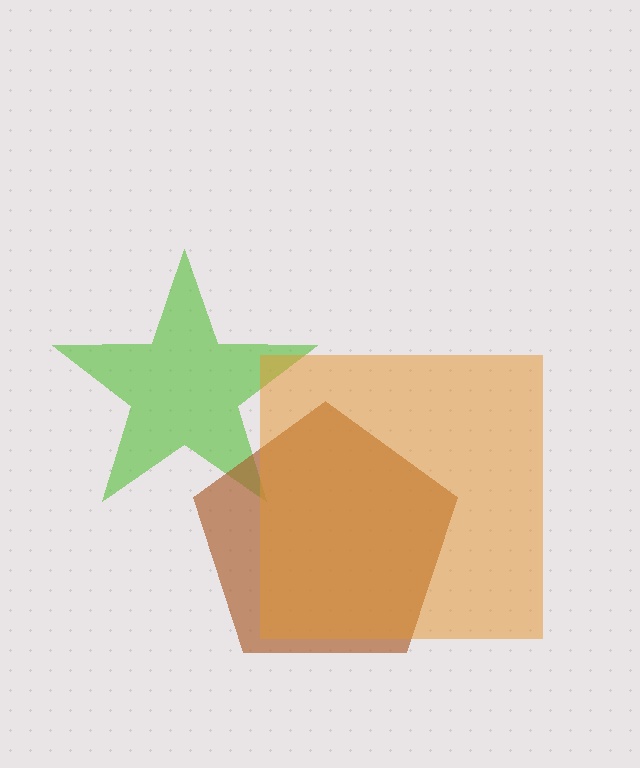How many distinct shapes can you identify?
There are 3 distinct shapes: a lime star, a brown pentagon, an orange square.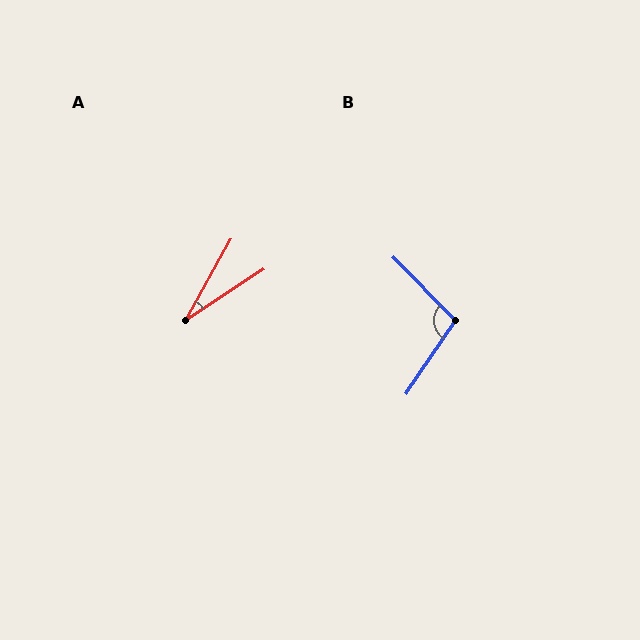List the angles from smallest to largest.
A (27°), B (102°).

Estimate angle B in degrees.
Approximately 102 degrees.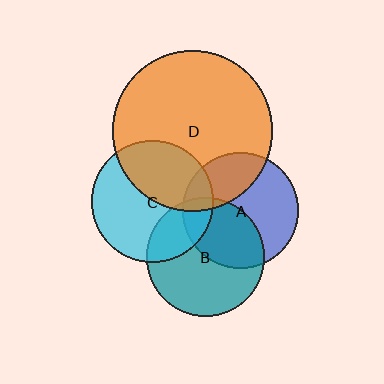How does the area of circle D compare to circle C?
Approximately 1.7 times.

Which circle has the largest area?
Circle D (orange).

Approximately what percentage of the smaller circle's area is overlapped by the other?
Approximately 5%.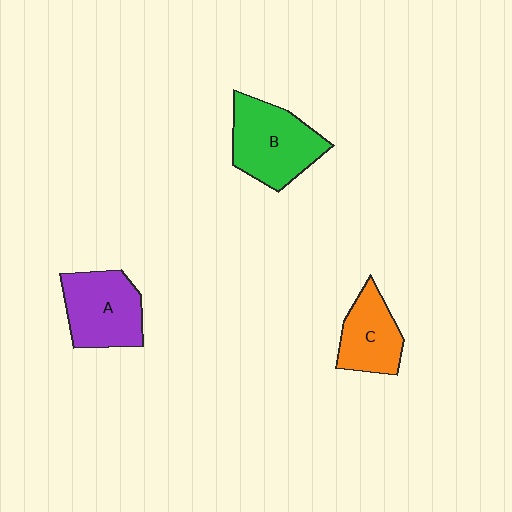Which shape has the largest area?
Shape B (green).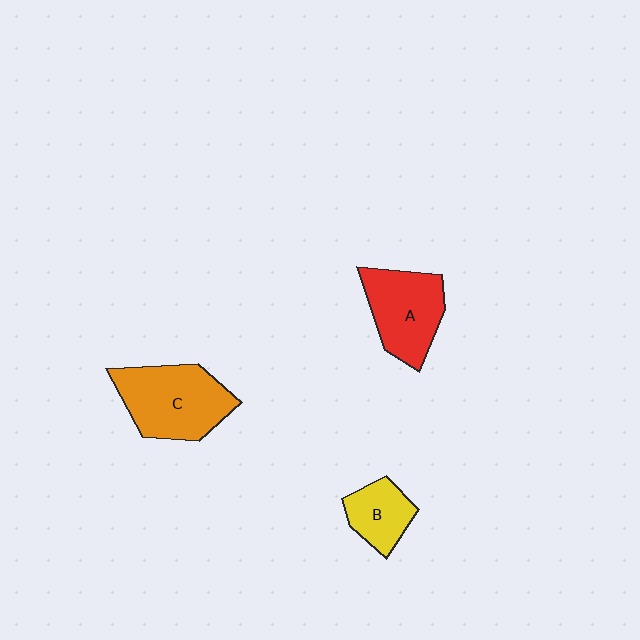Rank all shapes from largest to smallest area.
From largest to smallest: C (orange), A (red), B (yellow).